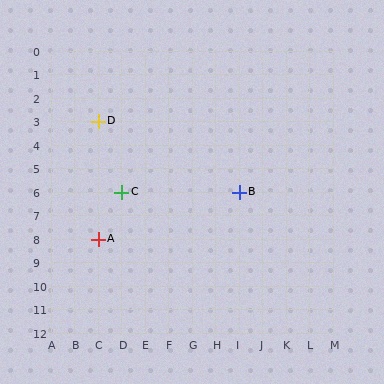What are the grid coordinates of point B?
Point B is at grid coordinates (I, 6).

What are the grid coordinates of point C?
Point C is at grid coordinates (D, 6).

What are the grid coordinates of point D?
Point D is at grid coordinates (C, 3).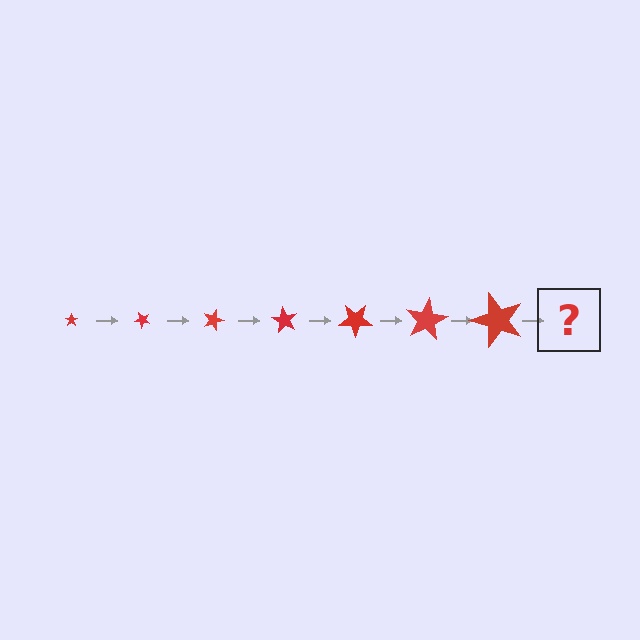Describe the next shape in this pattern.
It should be a star, larger than the previous one and rotated 315 degrees from the start.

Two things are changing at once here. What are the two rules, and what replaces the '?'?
The two rules are that the star grows larger each step and it rotates 45 degrees each step. The '?' should be a star, larger than the previous one and rotated 315 degrees from the start.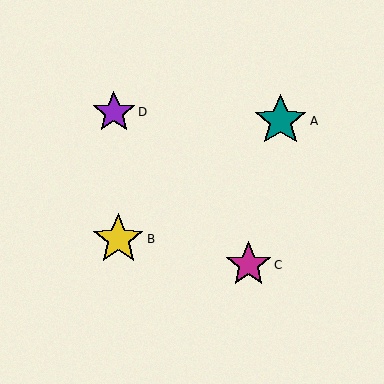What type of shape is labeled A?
Shape A is a teal star.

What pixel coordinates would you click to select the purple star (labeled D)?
Click at (114, 112) to select the purple star D.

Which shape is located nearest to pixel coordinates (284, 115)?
The teal star (labeled A) at (280, 121) is nearest to that location.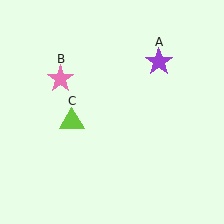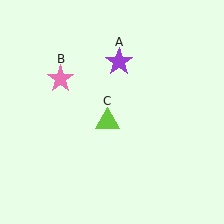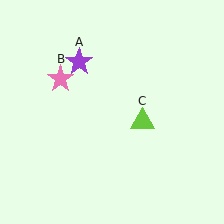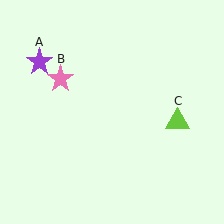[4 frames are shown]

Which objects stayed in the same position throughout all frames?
Pink star (object B) remained stationary.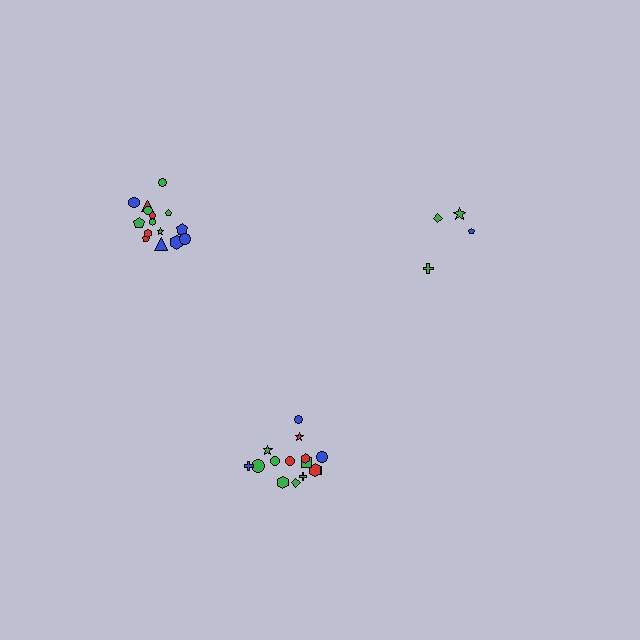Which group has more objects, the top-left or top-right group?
The top-left group.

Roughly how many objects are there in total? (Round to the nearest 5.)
Roughly 35 objects in total.